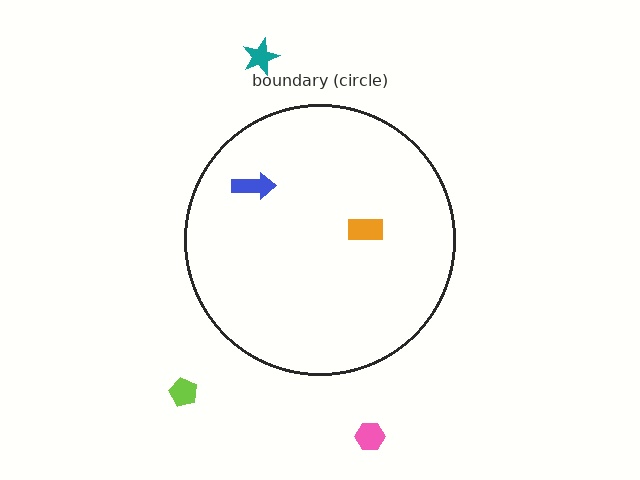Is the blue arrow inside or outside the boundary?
Inside.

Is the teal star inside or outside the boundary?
Outside.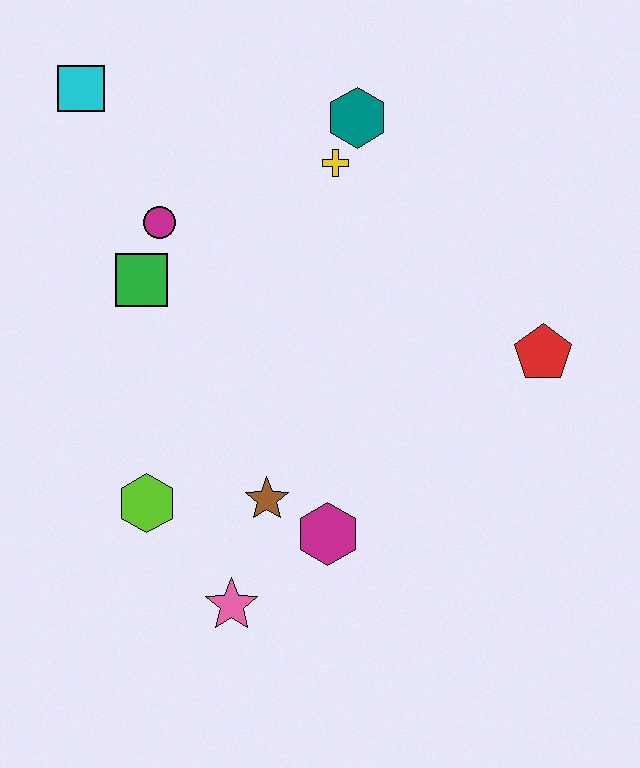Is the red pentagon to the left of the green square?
No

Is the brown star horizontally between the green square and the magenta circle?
No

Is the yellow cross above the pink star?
Yes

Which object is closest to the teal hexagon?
The yellow cross is closest to the teal hexagon.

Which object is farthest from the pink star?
The cyan square is farthest from the pink star.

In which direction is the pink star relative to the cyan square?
The pink star is below the cyan square.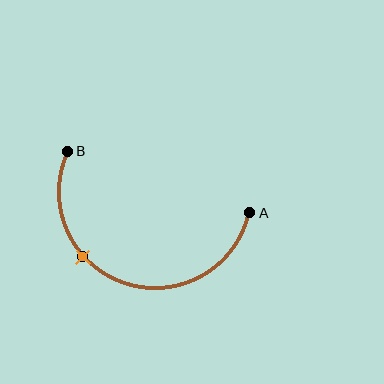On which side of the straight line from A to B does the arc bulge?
The arc bulges below the straight line connecting A and B.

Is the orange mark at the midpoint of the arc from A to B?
No. The orange mark lies on the arc but is closer to endpoint B. The arc midpoint would be at the point on the curve equidistant along the arc from both A and B.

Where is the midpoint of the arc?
The arc midpoint is the point on the curve farthest from the straight line joining A and B. It sits below that line.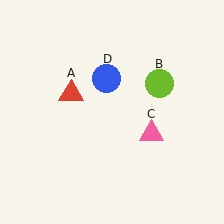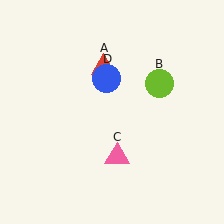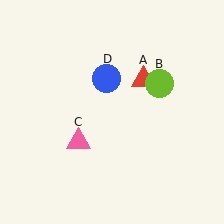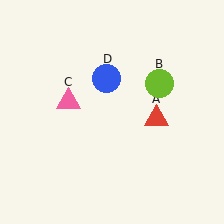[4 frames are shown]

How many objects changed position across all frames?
2 objects changed position: red triangle (object A), pink triangle (object C).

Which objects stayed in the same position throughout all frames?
Lime circle (object B) and blue circle (object D) remained stationary.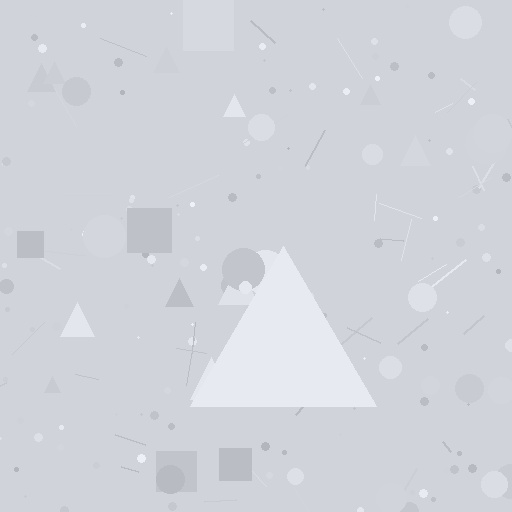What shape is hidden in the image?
A triangle is hidden in the image.